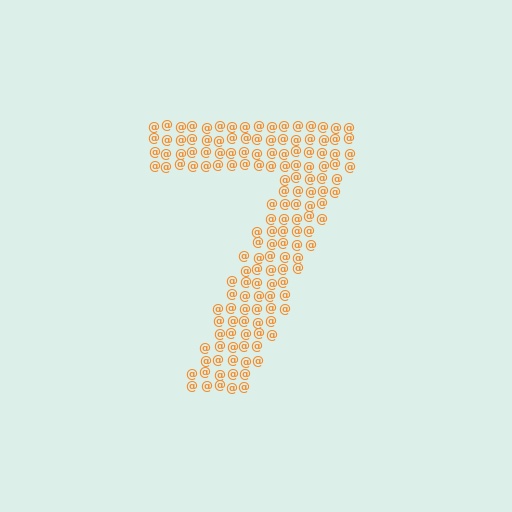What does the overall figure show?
The overall figure shows the digit 7.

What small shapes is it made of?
It is made of small at signs.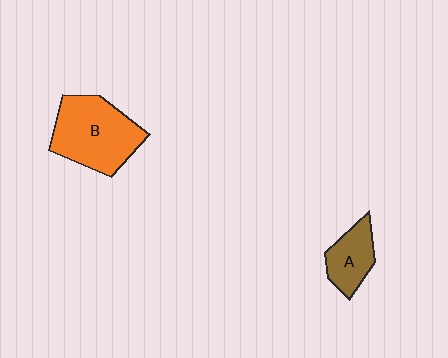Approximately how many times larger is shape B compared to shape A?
Approximately 2.0 times.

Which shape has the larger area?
Shape B (orange).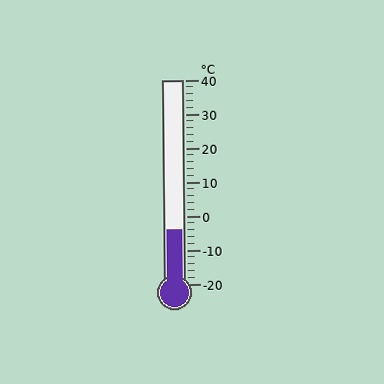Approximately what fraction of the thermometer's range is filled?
The thermometer is filled to approximately 25% of its range.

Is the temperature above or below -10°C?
The temperature is above -10°C.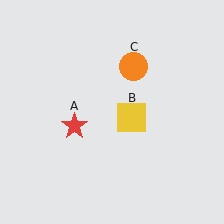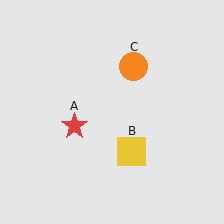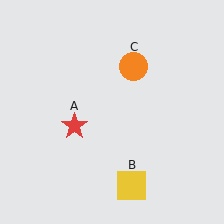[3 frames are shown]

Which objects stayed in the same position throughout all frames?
Red star (object A) and orange circle (object C) remained stationary.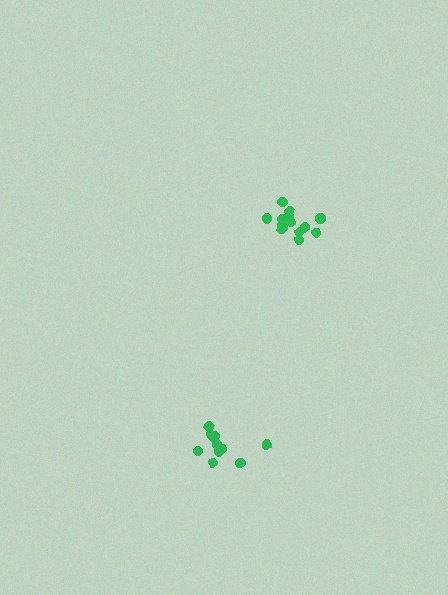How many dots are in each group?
Group 1: 14 dots, Group 2: 11 dots (25 total).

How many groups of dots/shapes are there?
There are 2 groups.